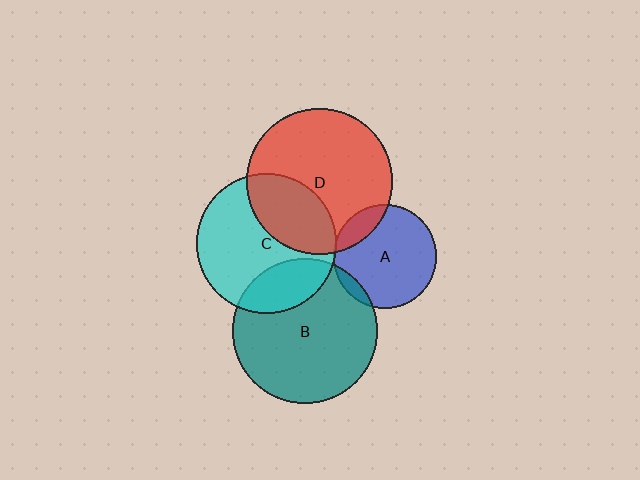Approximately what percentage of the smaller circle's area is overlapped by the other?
Approximately 5%.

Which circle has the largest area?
Circle D (red).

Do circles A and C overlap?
Yes.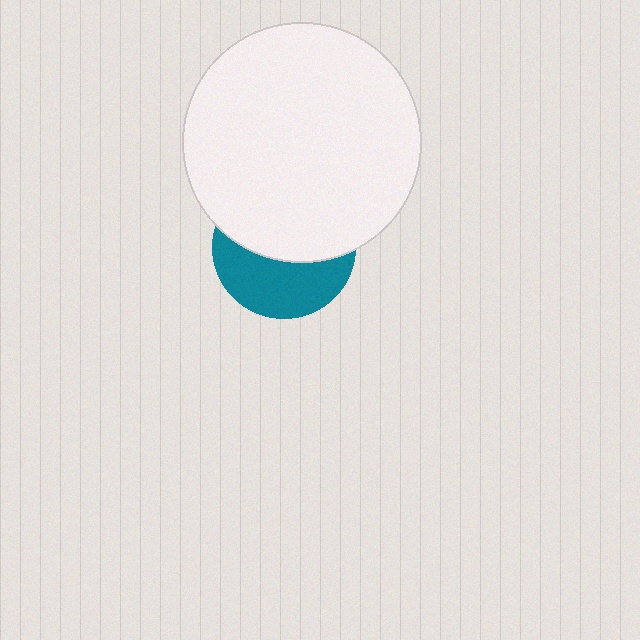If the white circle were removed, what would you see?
You would see the complete teal circle.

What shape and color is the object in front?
The object in front is a white circle.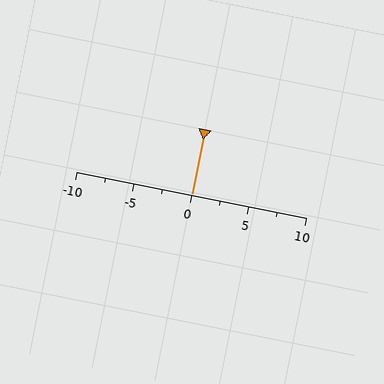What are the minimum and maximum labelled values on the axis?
The axis runs from -10 to 10.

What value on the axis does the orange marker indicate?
The marker indicates approximately 0.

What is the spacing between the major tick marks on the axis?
The major ticks are spaced 5 apart.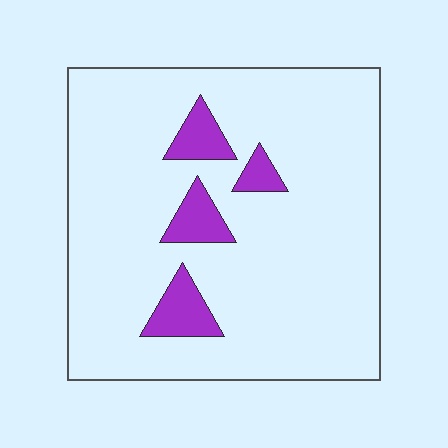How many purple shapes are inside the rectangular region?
4.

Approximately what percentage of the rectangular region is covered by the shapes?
Approximately 10%.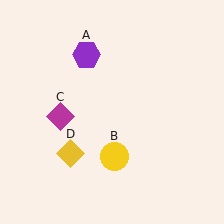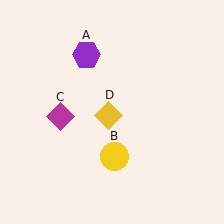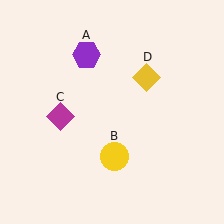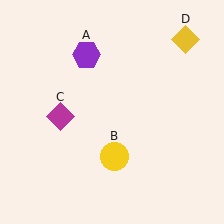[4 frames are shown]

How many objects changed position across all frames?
1 object changed position: yellow diamond (object D).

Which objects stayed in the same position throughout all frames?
Purple hexagon (object A) and yellow circle (object B) and magenta diamond (object C) remained stationary.